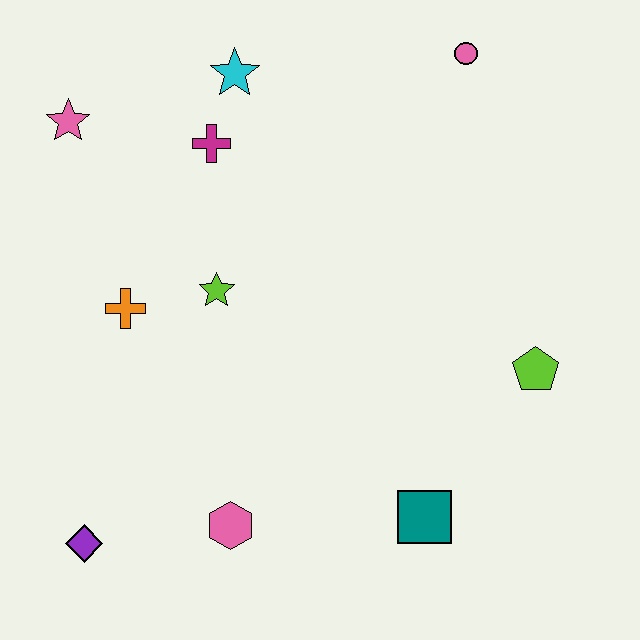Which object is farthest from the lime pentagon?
The pink star is farthest from the lime pentagon.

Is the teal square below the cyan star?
Yes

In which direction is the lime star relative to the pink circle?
The lime star is to the left of the pink circle.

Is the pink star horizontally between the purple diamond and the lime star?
No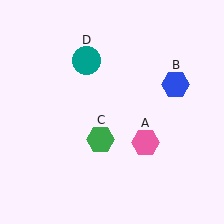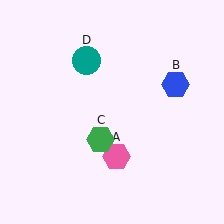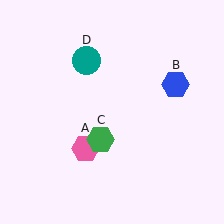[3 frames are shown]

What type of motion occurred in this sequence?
The pink hexagon (object A) rotated clockwise around the center of the scene.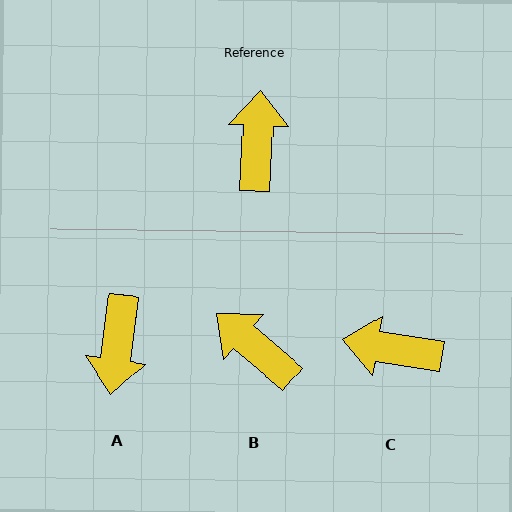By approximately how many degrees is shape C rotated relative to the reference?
Approximately 83 degrees counter-clockwise.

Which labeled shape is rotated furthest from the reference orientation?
A, about 176 degrees away.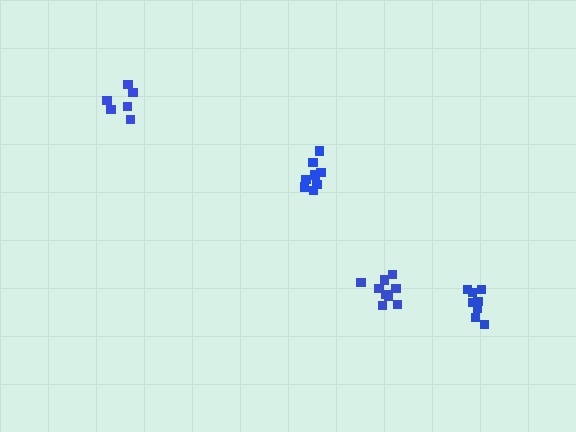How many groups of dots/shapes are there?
There are 4 groups.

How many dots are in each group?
Group 1: 8 dots, Group 2: 10 dots, Group 3: 6 dots, Group 4: 8 dots (32 total).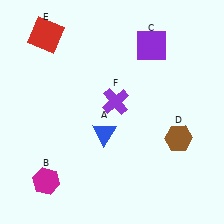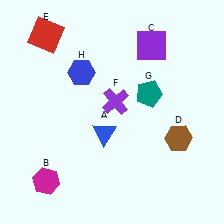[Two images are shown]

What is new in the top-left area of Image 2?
A blue hexagon (H) was added in the top-left area of Image 2.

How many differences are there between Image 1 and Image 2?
There are 2 differences between the two images.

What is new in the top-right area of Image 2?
A teal pentagon (G) was added in the top-right area of Image 2.